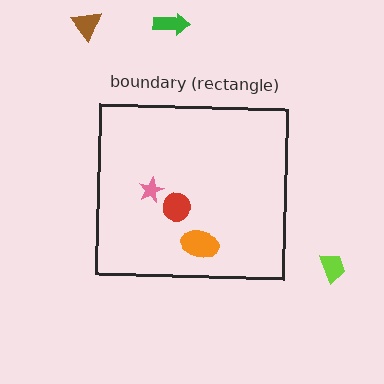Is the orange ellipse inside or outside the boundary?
Inside.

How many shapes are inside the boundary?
3 inside, 3 outside.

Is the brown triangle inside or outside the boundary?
Outside.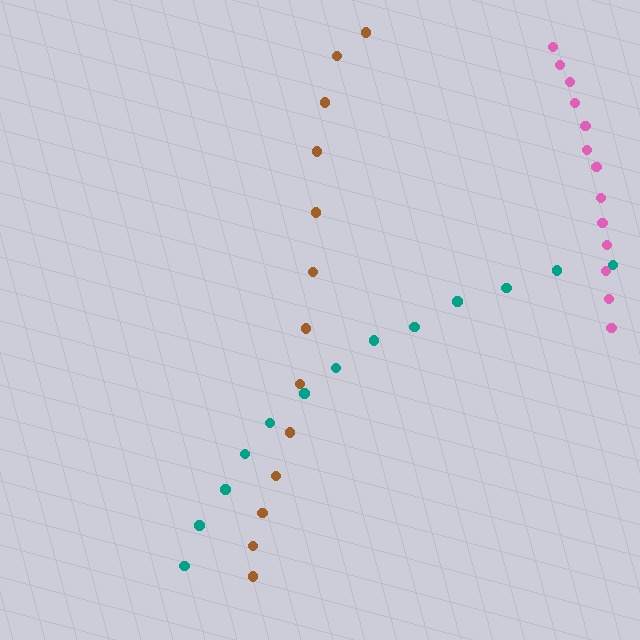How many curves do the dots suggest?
There are 3 distinct paths.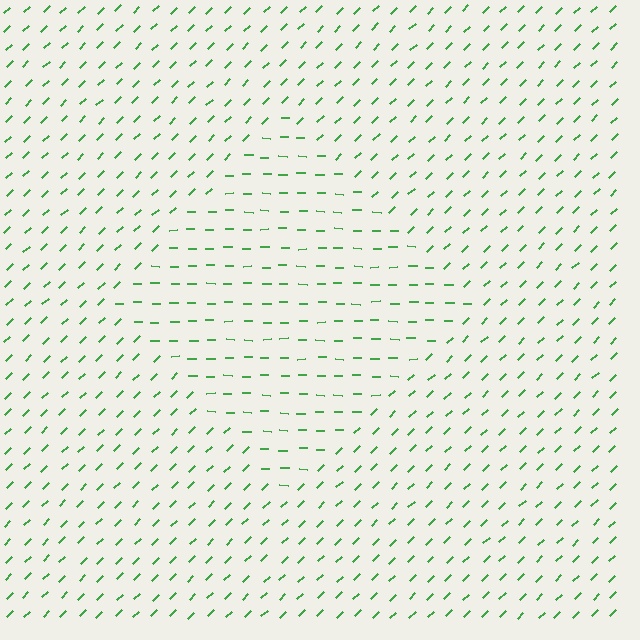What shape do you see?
I see a diamond.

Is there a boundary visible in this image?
Yes, there is a texture boundary formed by a change in line orientation.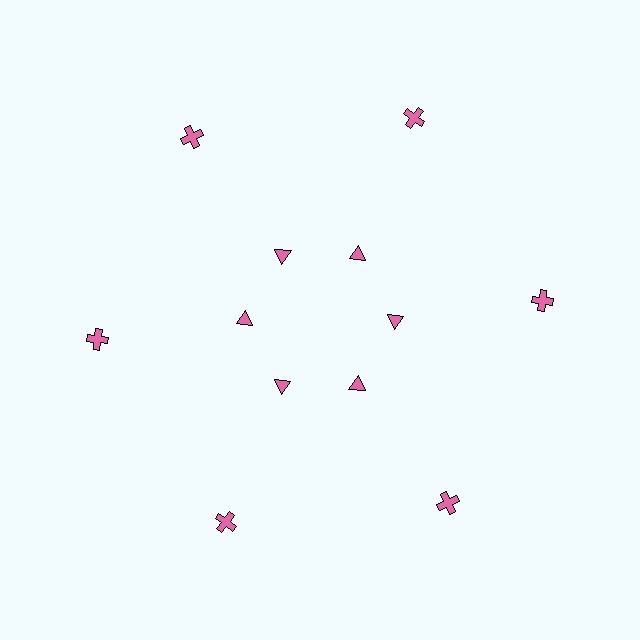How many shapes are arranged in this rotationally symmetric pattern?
There are 12 shapes, arranged in 6 groups of 2.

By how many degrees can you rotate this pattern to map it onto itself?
The pattern maps onto itself every 60 degrees of rotation.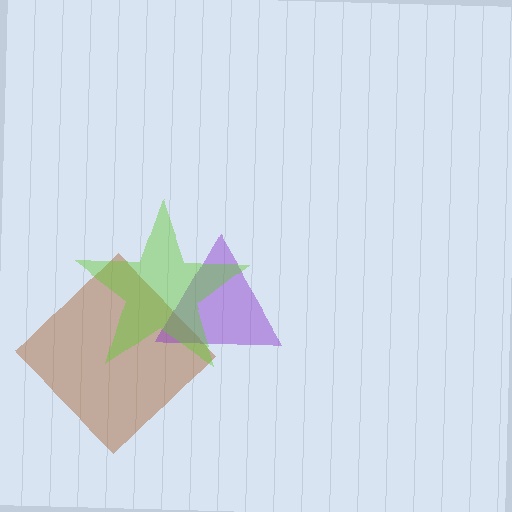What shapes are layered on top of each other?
The layered shapes are: a brown diamond, a purple triangle, a lime star.